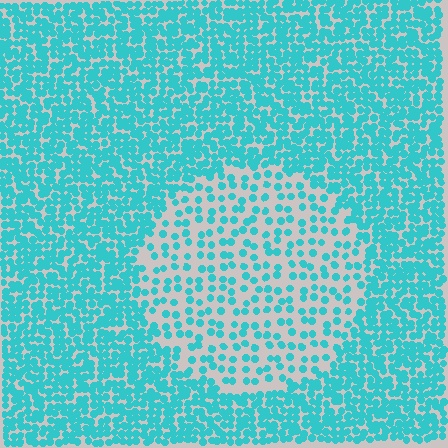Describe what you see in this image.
The image contains small cyan elements arranged at two different densities. A circle-shaped region is visible where the elements are less densely packed than the surrounding area.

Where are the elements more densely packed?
The elements are more densely packed outside the circle boundary.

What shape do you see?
I see a circle.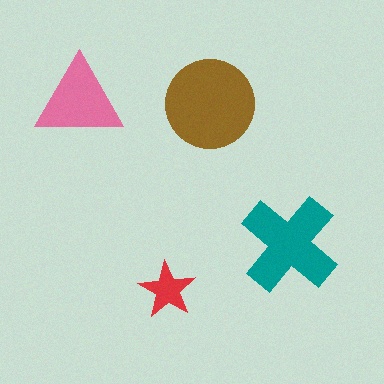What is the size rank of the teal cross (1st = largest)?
2nd.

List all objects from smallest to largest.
The red star, the pink triangle, the teal cross, the brown circle.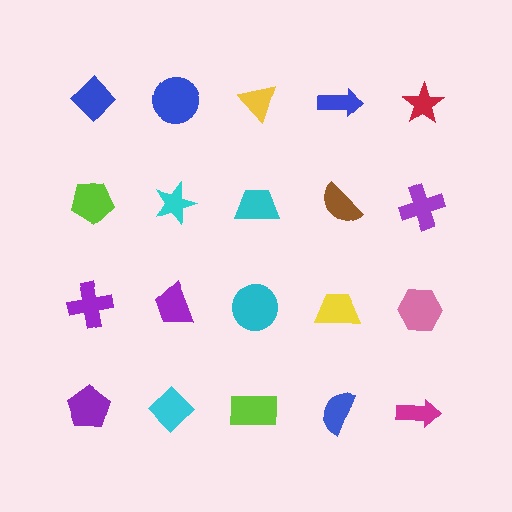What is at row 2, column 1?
A lime pentagon.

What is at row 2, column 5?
A purple cross.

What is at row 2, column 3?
A cyan trapezoid.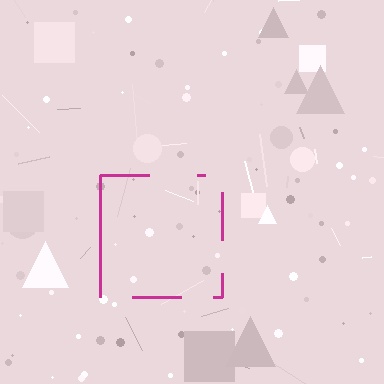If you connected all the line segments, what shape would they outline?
They would outline a square.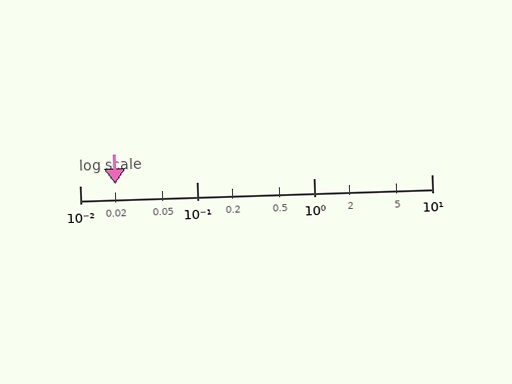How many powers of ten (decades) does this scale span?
The scale spans 3 decades, from 0.01 to 10.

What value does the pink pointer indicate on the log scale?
The pointer indicates approximately 0.02.